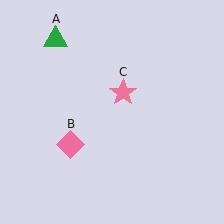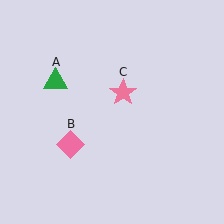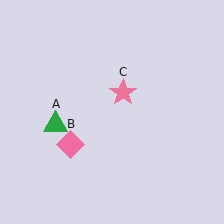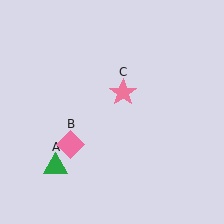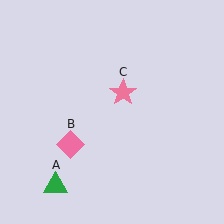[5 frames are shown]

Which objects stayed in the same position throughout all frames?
Pink diamond (object B) and pink star (object C) remained stationary.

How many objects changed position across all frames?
1 object changed position: green triangle (object A).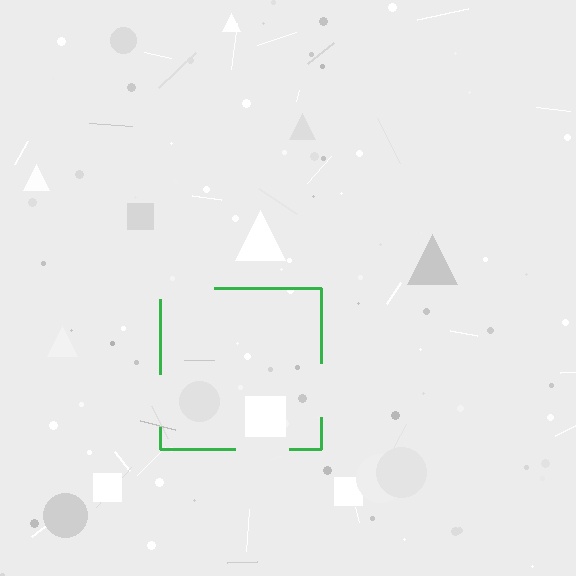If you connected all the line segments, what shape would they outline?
They would outline a square.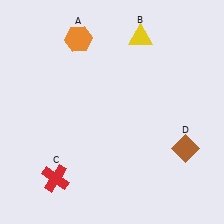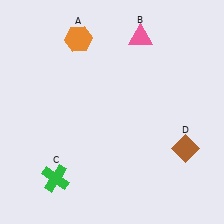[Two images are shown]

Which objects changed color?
B changed from yellow to pink. C changed from red to green.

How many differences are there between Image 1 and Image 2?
There are 2 differences between the two images.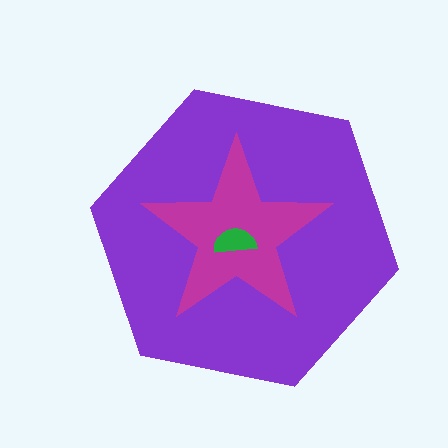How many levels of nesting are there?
3.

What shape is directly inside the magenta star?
The green semicircle.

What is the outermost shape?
The purple hexagon.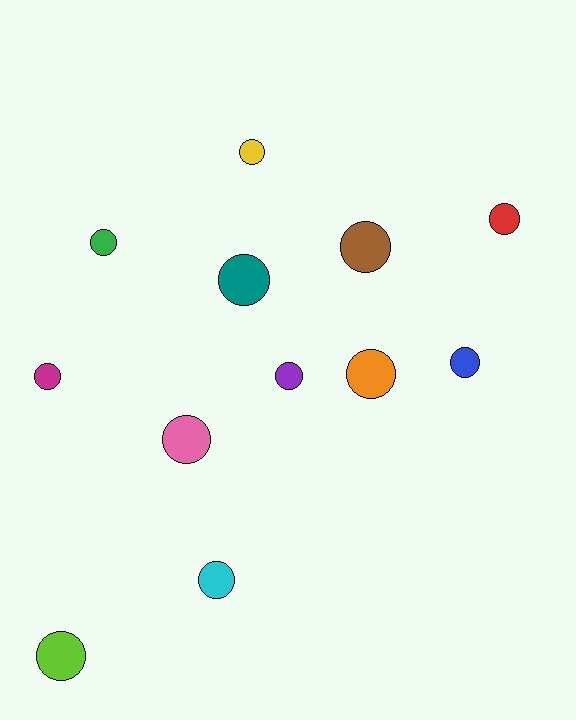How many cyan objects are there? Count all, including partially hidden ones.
There is 1 cyan object.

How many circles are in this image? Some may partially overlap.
There are 12 circles.